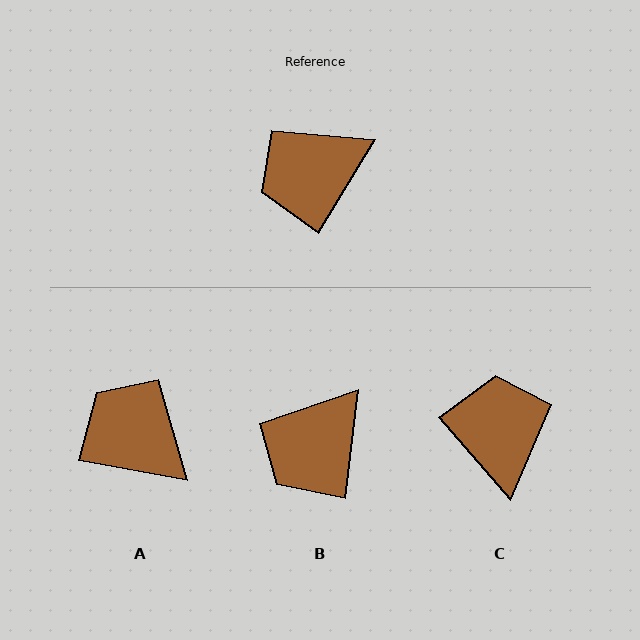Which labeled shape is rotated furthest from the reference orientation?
C, about 108 degrees away.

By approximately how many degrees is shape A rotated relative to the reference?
Approximately 69 degrees clockwise.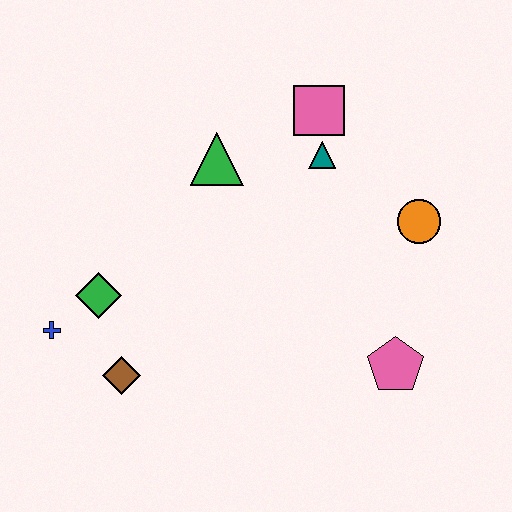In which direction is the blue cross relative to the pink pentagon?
The blue cross is to the left of the pink pentagon.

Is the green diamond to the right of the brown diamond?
No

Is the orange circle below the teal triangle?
Yes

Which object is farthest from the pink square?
The blue cross is farthest from the pink square.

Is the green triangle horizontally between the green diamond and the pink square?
Yes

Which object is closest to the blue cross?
The green diamond is closest to the blue cross.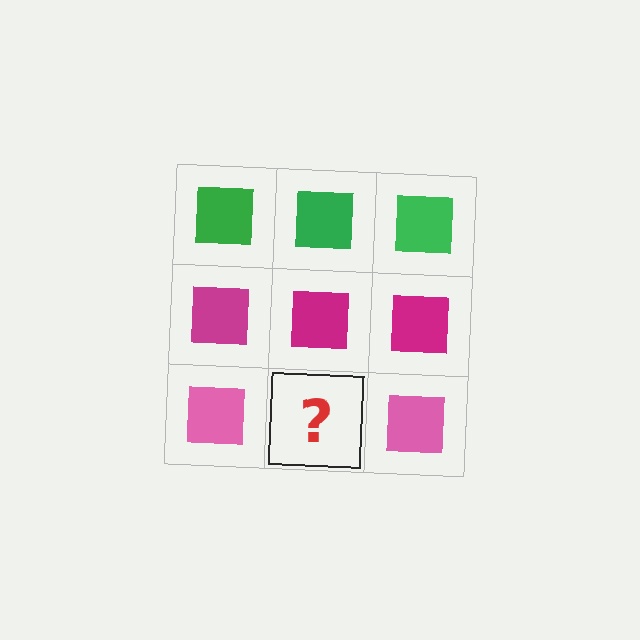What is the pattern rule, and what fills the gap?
The rule is that each row has a consistent color. The gap should be filled with a pink square.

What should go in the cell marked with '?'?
The missing cell should contain a pink square.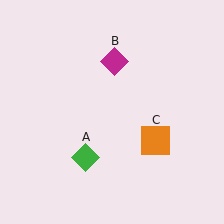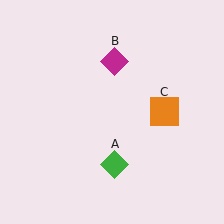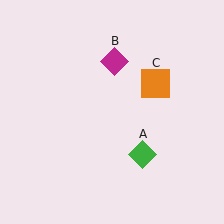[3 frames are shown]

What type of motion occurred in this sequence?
The green diamond (object A), orange square (object C) rotated counterclockwise around the center of the scene.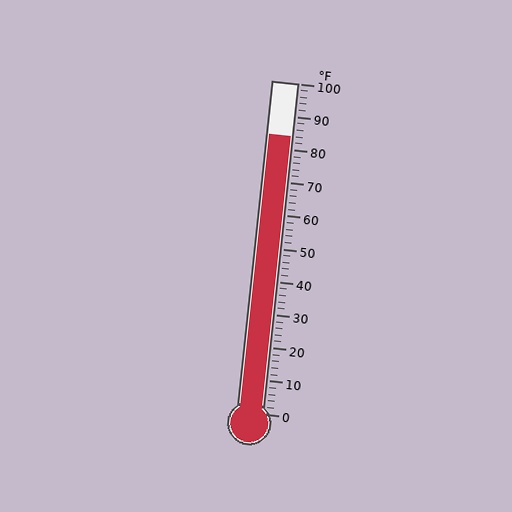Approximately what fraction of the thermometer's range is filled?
The thermometer is filled to approximately 85% of its range.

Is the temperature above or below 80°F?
The temperature is above 80°F.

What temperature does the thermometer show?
The thermometer shows approximately 84°F.